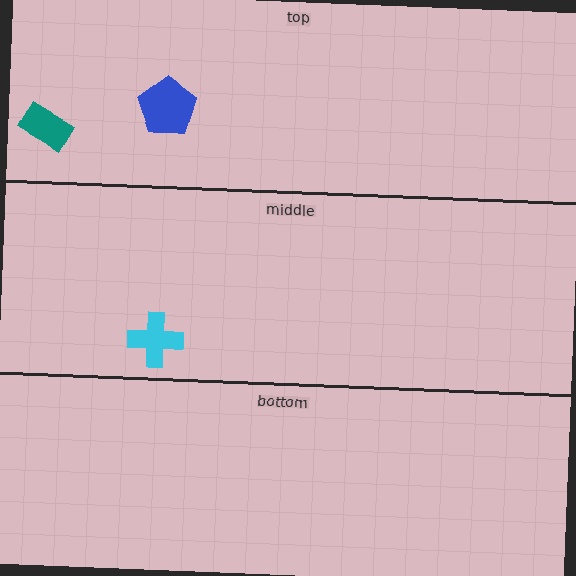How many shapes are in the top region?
2.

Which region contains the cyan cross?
The middle region.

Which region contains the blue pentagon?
The top region.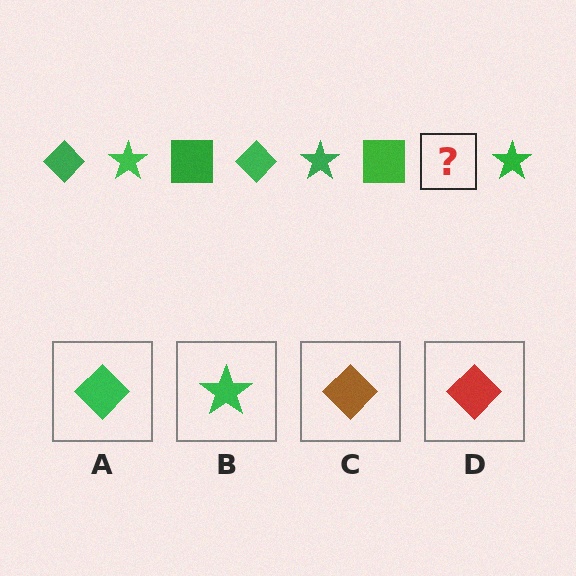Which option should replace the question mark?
Option A.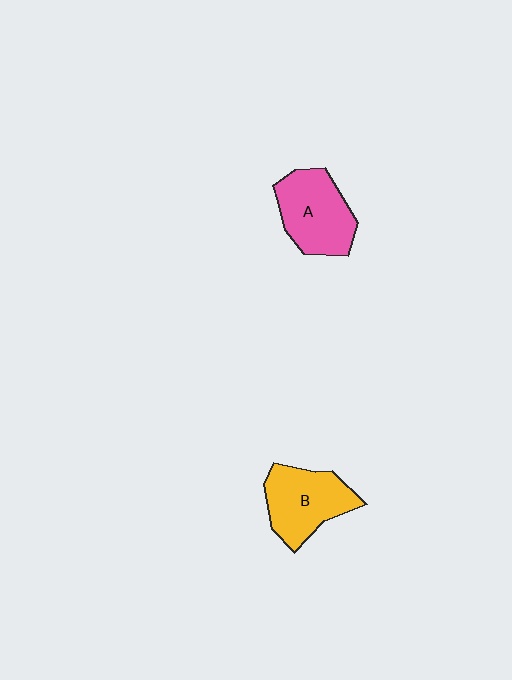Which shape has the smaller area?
Shape B (yellow).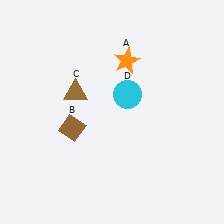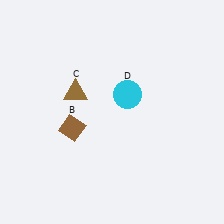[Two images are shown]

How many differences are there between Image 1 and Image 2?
There is 1 difference between the two images.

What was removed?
The orange star (A) was removed in Image 2.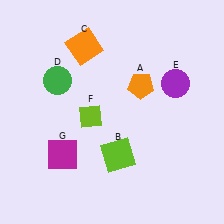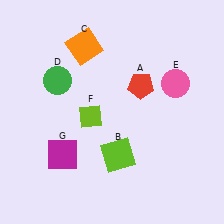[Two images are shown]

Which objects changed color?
A changed from orange to red. E changed from purple to pink.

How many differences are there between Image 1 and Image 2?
There are 2 differences between the two images.